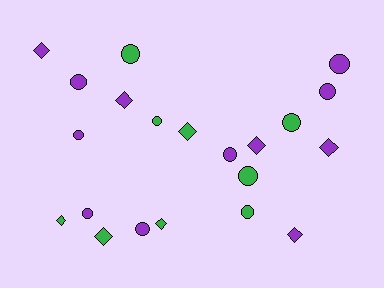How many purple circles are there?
There are 7 purple circles.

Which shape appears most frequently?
Circle, with 12 objects.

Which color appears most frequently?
Purple, with 12 objects.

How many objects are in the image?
There are 21 objects.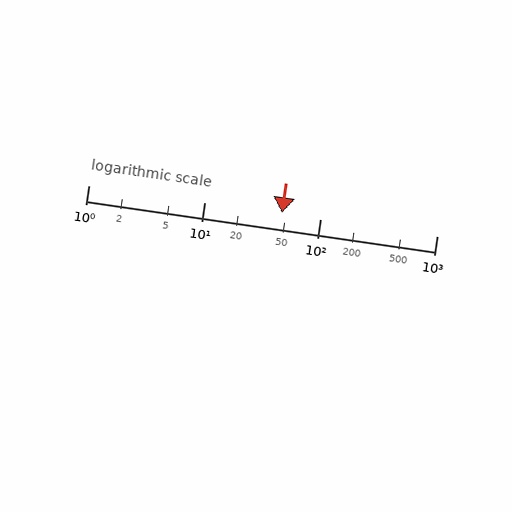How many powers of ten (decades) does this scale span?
The scale spans 3 decades, from 1 to 1000.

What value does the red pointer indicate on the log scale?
The pointer indicates approximately 46.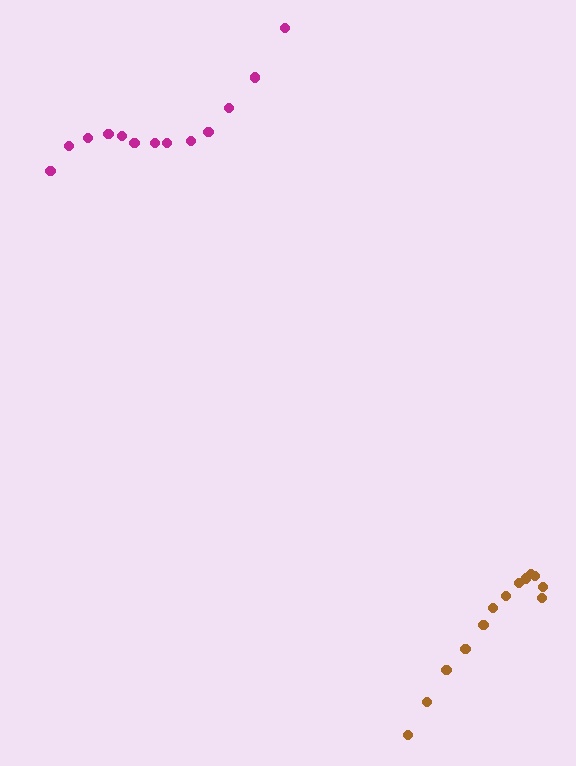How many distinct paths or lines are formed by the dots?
There are 2 distinct paths.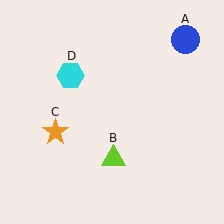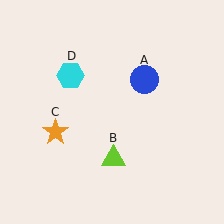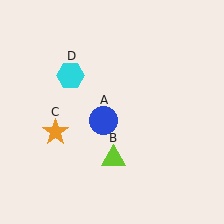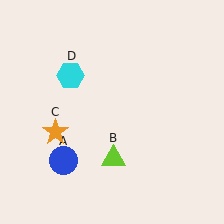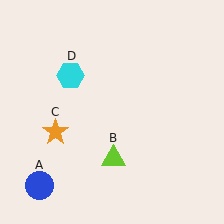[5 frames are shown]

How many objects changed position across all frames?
1 object changed position: blue circle (object A).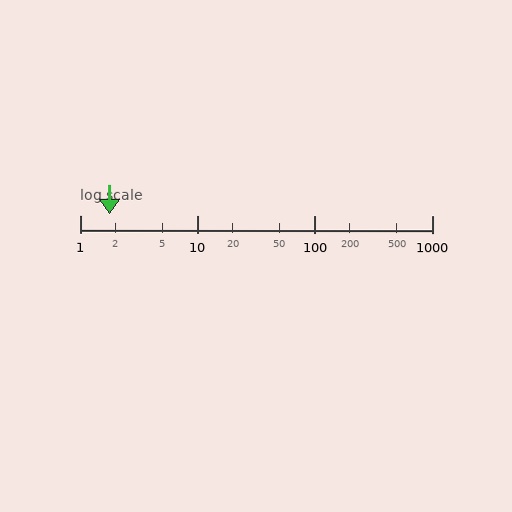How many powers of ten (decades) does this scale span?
The scale spans 3 decades, from 1 to 1000.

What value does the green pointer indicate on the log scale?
The pointer indicates approximately 1.8.